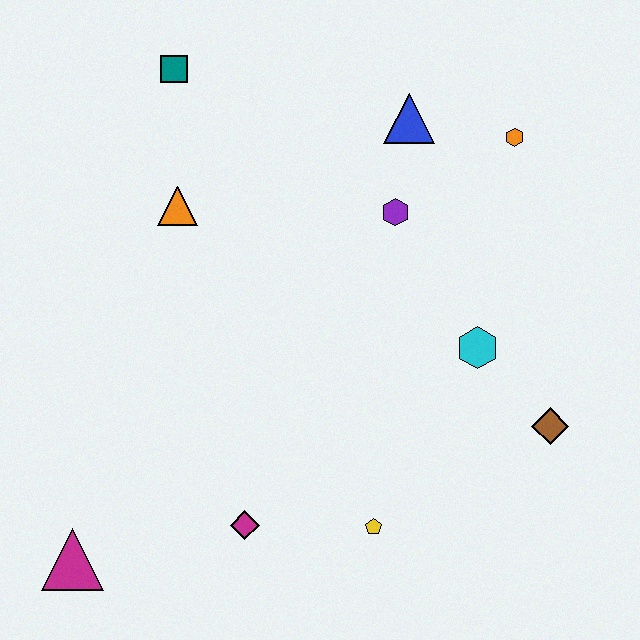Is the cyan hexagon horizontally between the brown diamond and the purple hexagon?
Yes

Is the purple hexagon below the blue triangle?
Yes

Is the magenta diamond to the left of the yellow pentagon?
Yes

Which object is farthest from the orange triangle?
The brown diamond is farthest from the orange triangle.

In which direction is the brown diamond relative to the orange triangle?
The brown diamond is to the right of the orange triangle.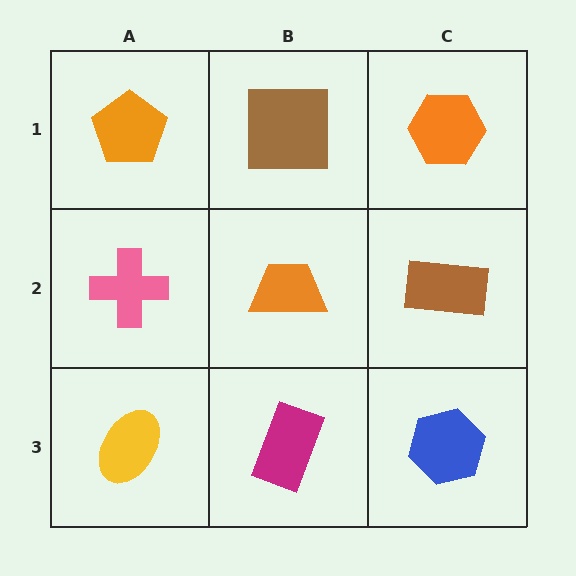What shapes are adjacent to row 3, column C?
A brown rectangle (row 2, column C), a magenta rectangle (row 3, column B).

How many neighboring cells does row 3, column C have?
2.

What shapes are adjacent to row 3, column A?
A pink cross (row 2, column A), a magenta rectangle (row 3, column B).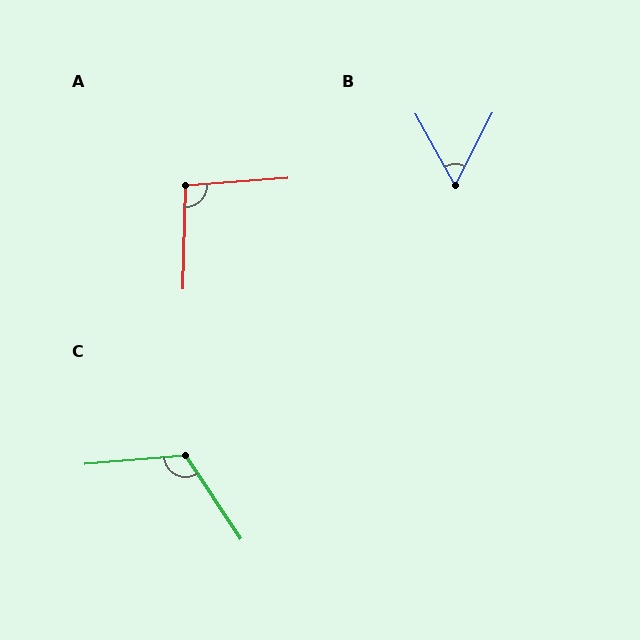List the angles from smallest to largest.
B (56°), A (96°), C (119°).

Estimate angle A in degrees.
Approximately 96 degrees.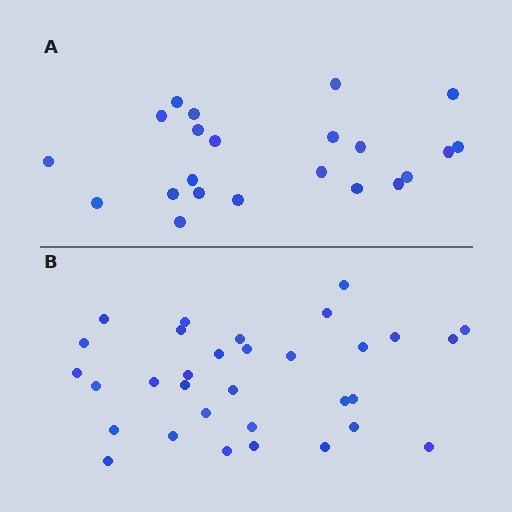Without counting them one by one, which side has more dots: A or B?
Region B (the bottom region) has more dots.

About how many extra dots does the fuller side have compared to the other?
Region B has roughly 10 or so more dots than region A.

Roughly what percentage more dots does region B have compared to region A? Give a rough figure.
About 45% more.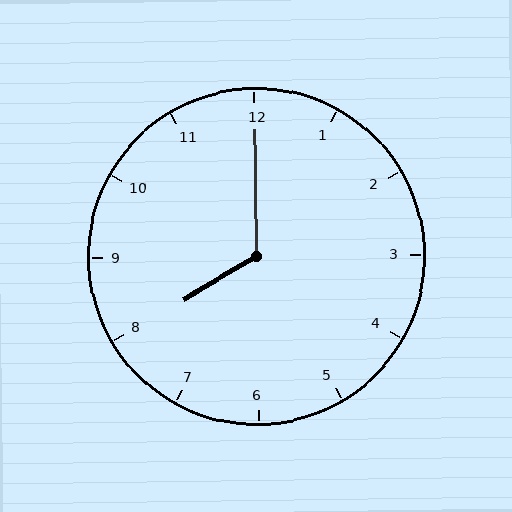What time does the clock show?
8:00.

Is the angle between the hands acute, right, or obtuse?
It is obtuse.